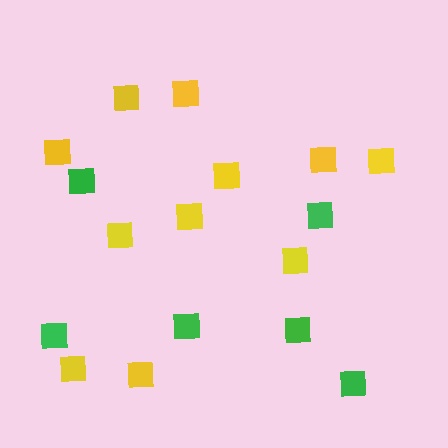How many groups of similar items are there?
There are 2 groups: one group of yellow squares (11) and one group of green squares (6).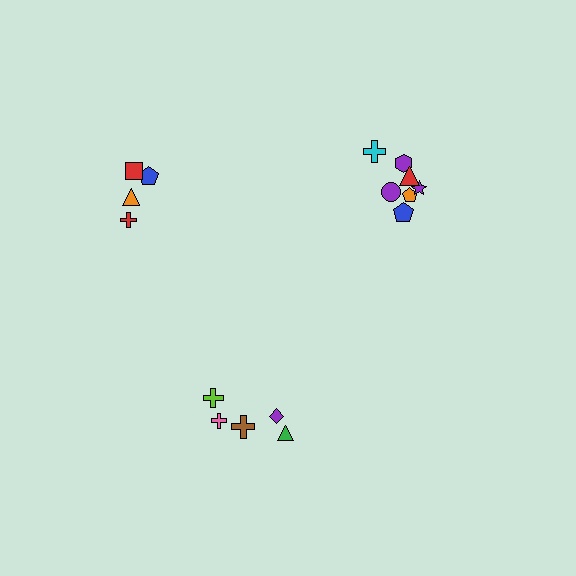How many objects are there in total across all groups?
There are 16 objects.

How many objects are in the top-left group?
There are 4 objects.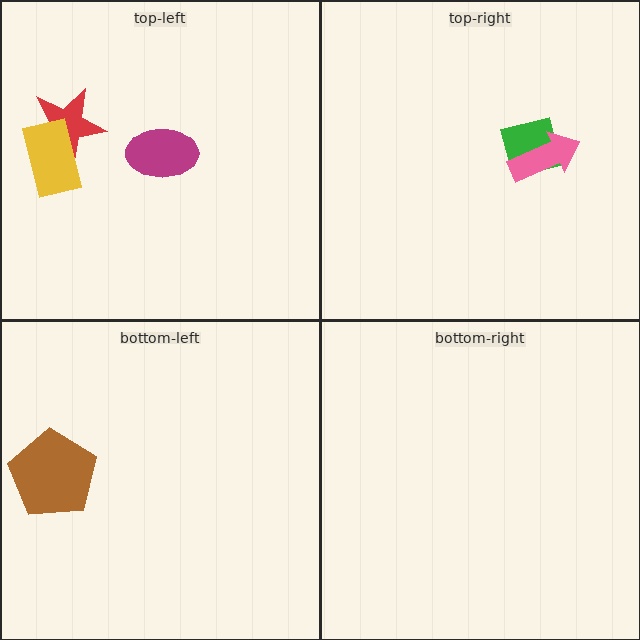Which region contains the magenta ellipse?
The top-left region.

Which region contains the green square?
The top-right region.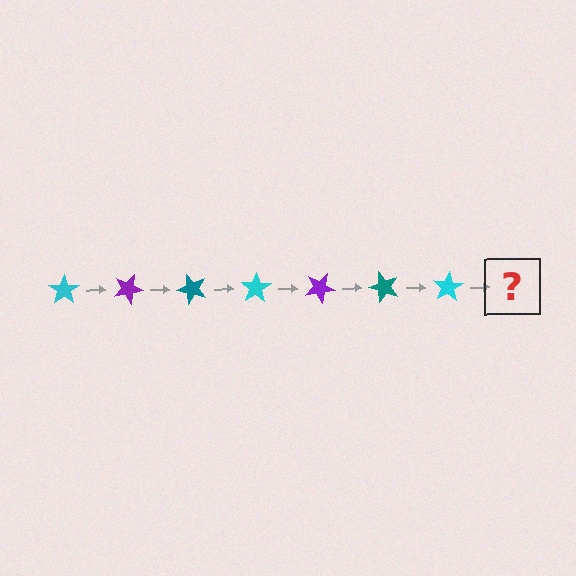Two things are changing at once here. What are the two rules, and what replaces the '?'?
The two rules are that it rotates 25 degrees each step and the color cycles through cyan, purple, and teal. The '?' should be a purple star, rotated 175 degrees from the start.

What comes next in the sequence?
The next element should be a purple star, rotated 175 degrees from the start.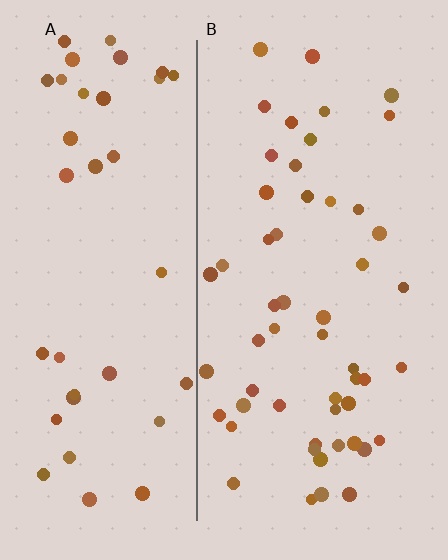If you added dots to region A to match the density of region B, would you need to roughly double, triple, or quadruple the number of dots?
Approximately double.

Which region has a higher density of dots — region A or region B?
B (the right).